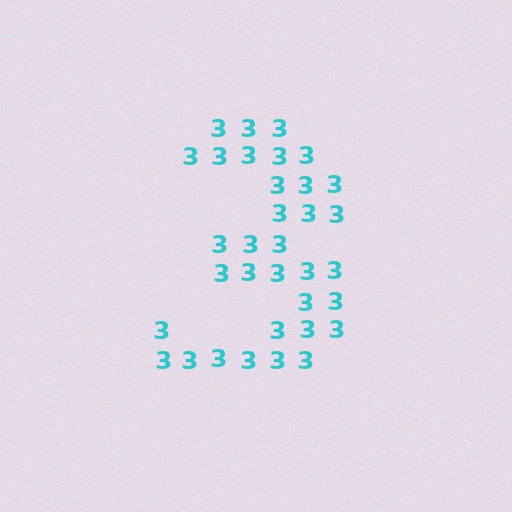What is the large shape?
The large shape is the digit 3.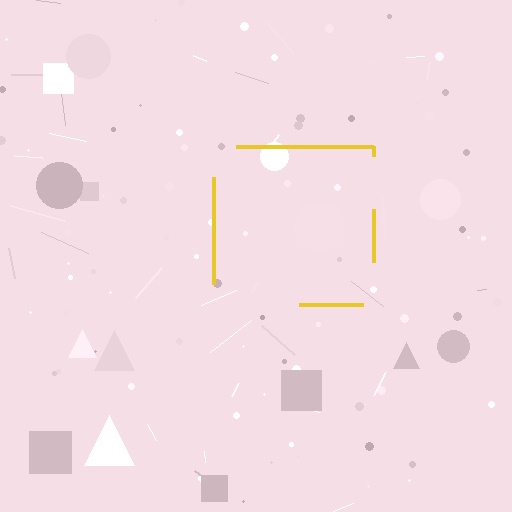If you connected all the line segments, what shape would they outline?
They would outline a square.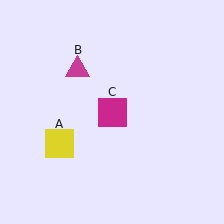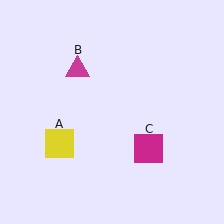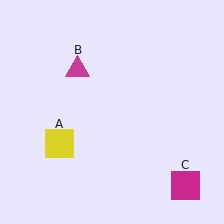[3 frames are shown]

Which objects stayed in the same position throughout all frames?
Yellow square (object A) and magenta triangle (object B) remained stationary.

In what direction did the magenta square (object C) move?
The magenta square (object C) moved down and to the right.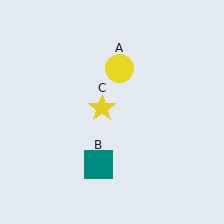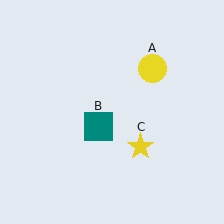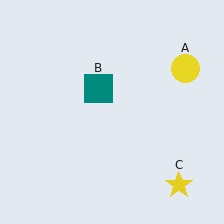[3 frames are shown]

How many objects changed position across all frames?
3 objects changed position: yellow circle (object A), teal square (object B), yellow star (object C).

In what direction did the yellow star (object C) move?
The yellow star (object C) moved down and to the right.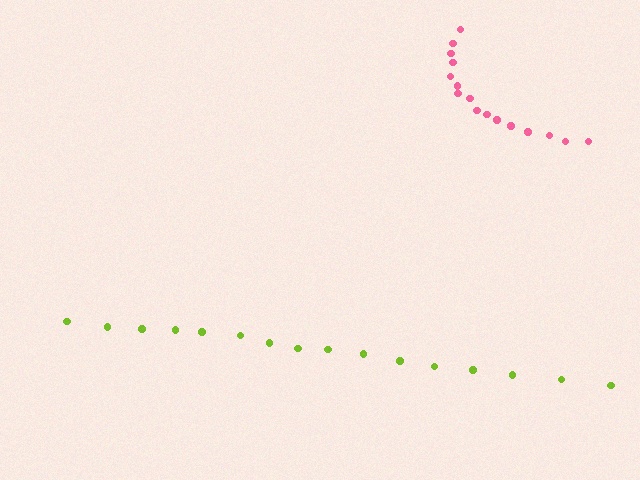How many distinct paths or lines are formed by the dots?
There are 2 distinct paths.